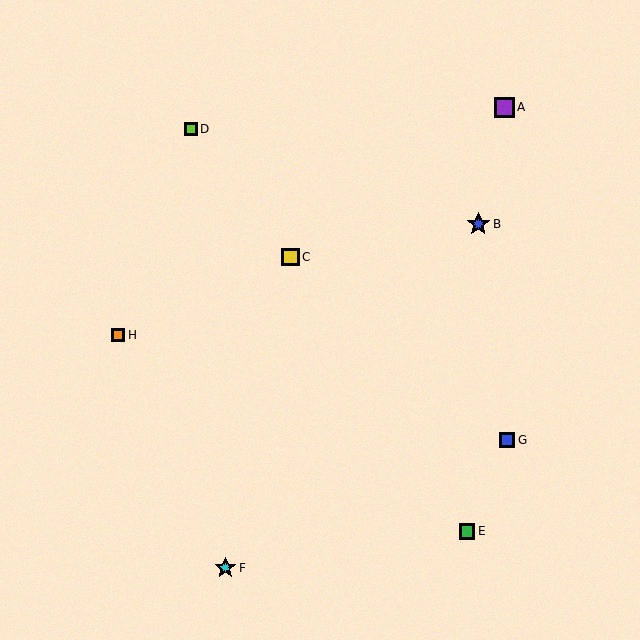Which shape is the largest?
The blue star (labeled B) is the largest.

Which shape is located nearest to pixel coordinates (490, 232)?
The blue star (labeled B) at (478, 224) is nearest to that location.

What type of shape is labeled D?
Shape D is a lime square.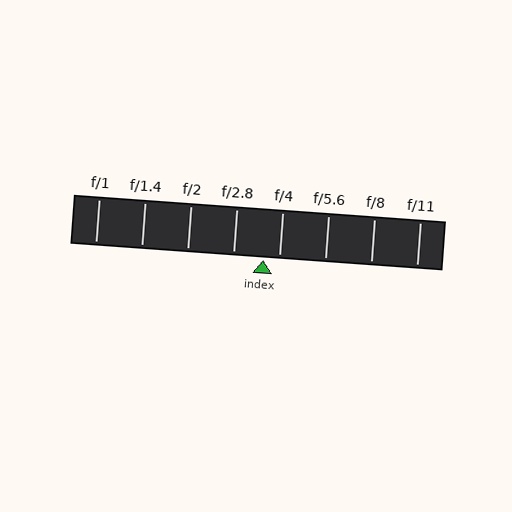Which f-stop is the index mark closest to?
The index mark is closest to f/4.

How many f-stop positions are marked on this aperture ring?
There are 8 f-stop positions marked.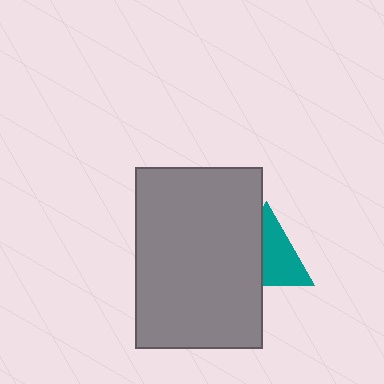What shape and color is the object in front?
The object in front is a gray rectangle.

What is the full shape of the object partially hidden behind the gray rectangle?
The partially hidden object is a teal triangle.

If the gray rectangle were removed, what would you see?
You would see the complete teal triangle.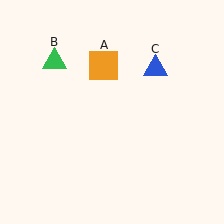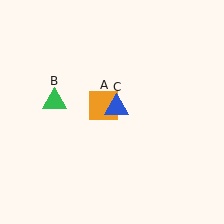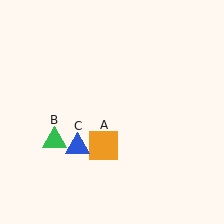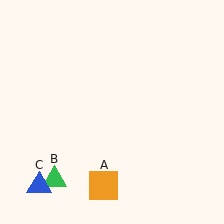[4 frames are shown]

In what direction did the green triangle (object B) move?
The green triangle (object B) moved down.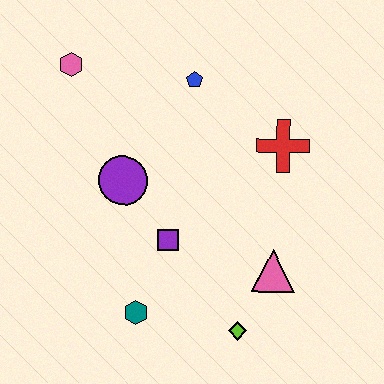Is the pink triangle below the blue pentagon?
Yes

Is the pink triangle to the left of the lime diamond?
No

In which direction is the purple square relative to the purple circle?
The purple square is below the purple circle.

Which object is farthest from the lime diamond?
The pink hexagon is farthest from the lime diamond.